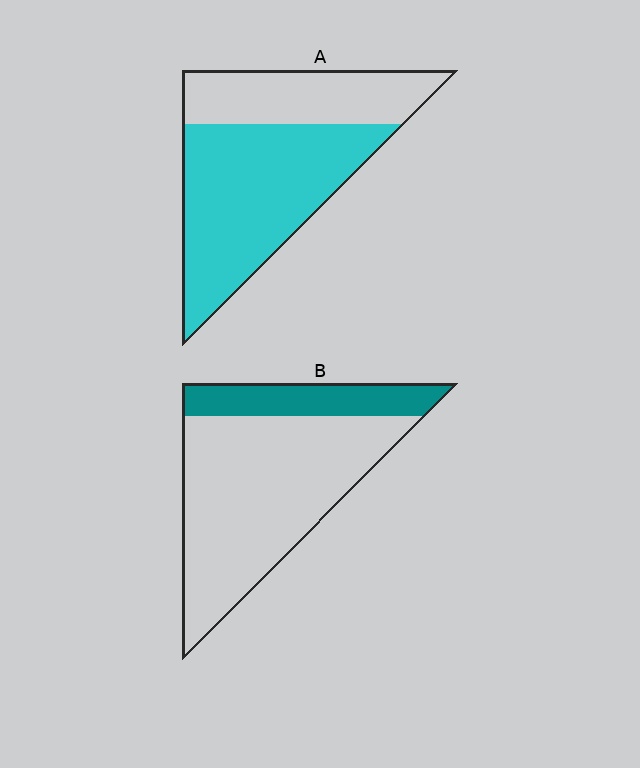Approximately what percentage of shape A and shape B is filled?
A is approximately 65% and B is approximately 20%.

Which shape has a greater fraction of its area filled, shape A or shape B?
Shape A.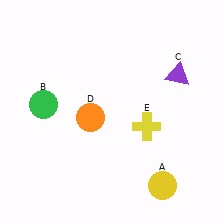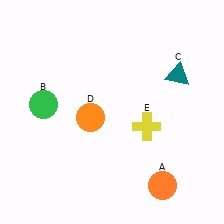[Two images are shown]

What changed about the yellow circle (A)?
In Image 1, A is yellow. In Image 2, it changed to orange.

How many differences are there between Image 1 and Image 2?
There are 2 differences between the two images.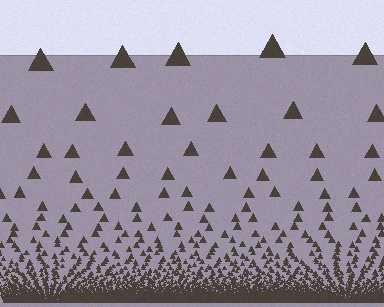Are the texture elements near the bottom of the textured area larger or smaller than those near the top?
Smaller. The gradient is inverted — elements near the bottom are smaller and denser.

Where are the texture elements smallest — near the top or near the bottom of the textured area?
Near the bottom.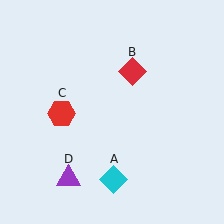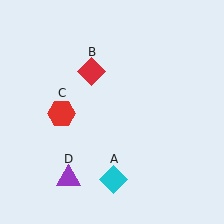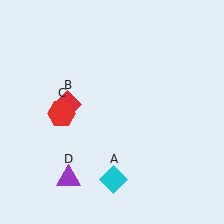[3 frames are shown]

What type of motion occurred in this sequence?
The red diamond (object B) rotated counterclockwise around the center of the scene.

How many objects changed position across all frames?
1 object changed position: red diamond (object B).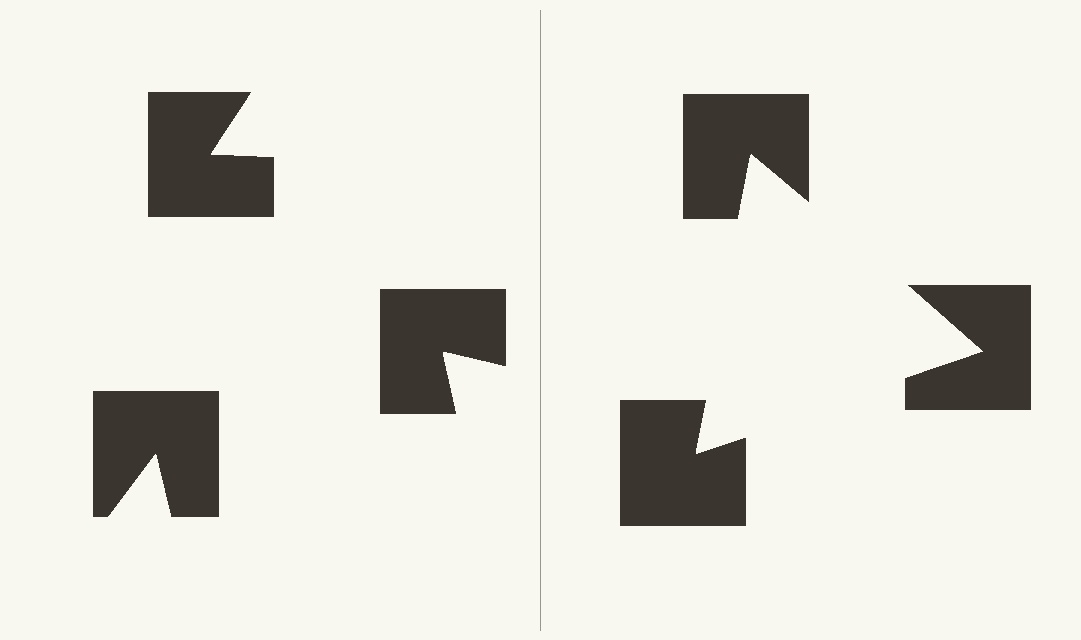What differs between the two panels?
The notched squares are positioned identically on both sides; only the wedge orientations differ. On the right they align to a triangle; on the left they are misaligned.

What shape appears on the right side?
An illusory triangle.